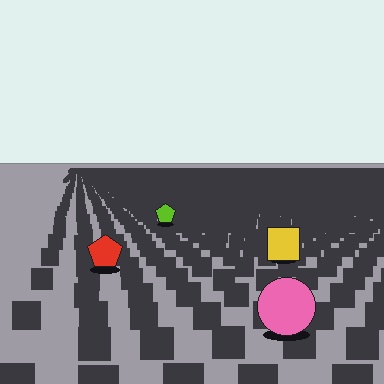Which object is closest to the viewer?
The pink circle is closest. The texture marks near it are larger and more spread out.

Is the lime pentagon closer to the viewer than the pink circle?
No. The pink circle is closer — you can tell from the texture gradient: the ground texture is coarser near it.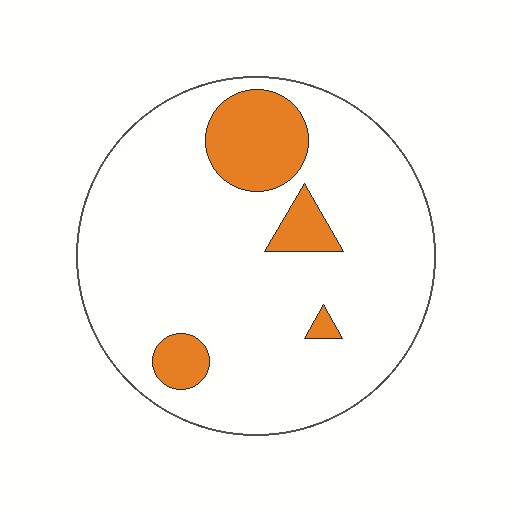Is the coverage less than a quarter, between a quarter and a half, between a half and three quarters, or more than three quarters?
Less than a quarter.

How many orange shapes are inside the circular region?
4.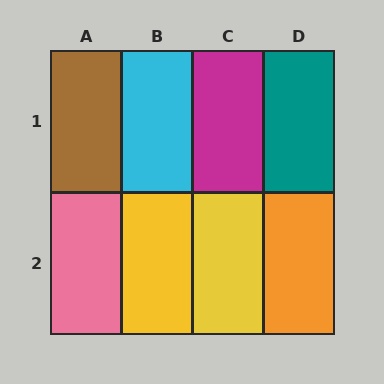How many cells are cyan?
1 cell is cyan.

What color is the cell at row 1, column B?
Cyan.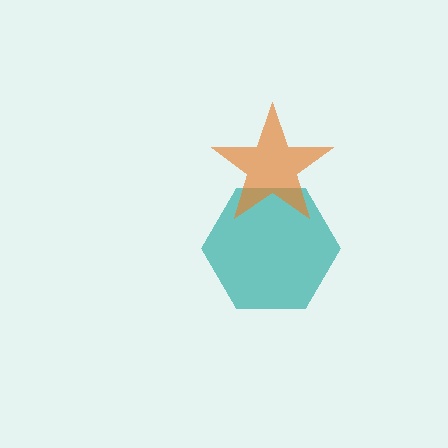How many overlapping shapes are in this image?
There are 2 overlapping shapes in the image.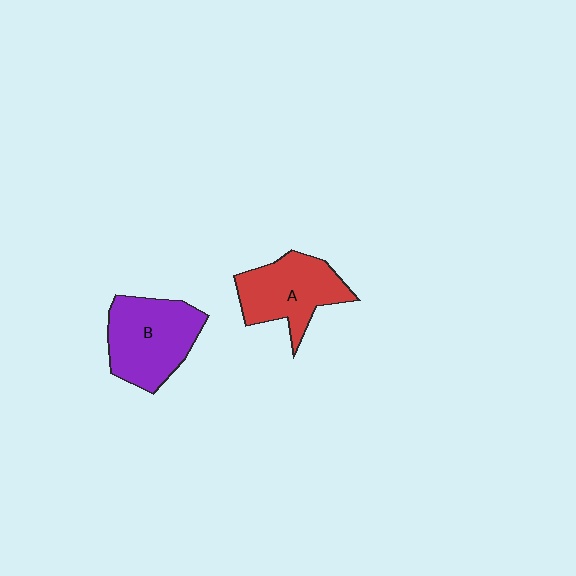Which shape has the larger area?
Shape B (purple).